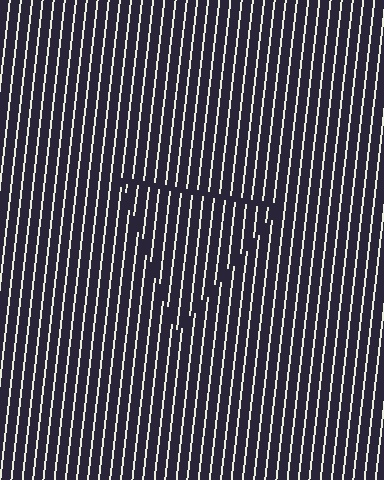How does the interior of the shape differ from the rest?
The interior of the shape contains the same grating, shifted by half a period — the contour is defined by the phase discontinuity where line-ends from the inner and outer gratings abut.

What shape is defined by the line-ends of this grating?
An illusory triangle. The interior of the shape contains the same grating, shifted by half a period — the contour is defined by the phase discontinuity where line-ends from the inner and outer gratings abut.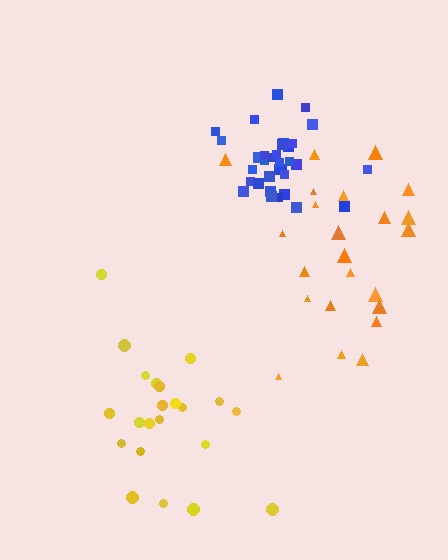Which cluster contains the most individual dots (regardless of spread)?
Blue (34).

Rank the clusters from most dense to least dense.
blue, yellow, orange.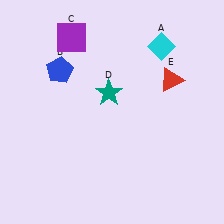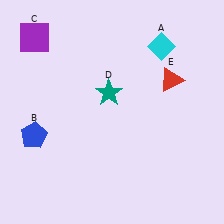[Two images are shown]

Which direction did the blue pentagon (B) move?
The blue pentagon (B) moved down.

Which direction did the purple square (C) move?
The purple square (C) moved left.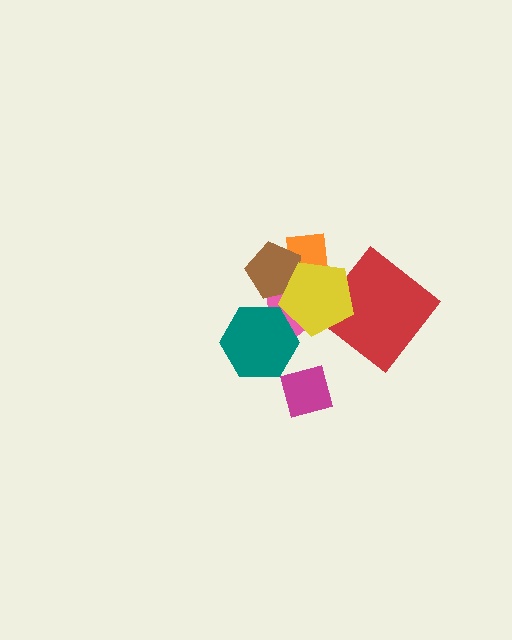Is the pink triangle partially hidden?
Yes, it is partially covered by another shape.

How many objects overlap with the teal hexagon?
1 object overlaps with the teal hexagon.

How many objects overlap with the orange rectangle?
3 objects overlap with the orange rectangle.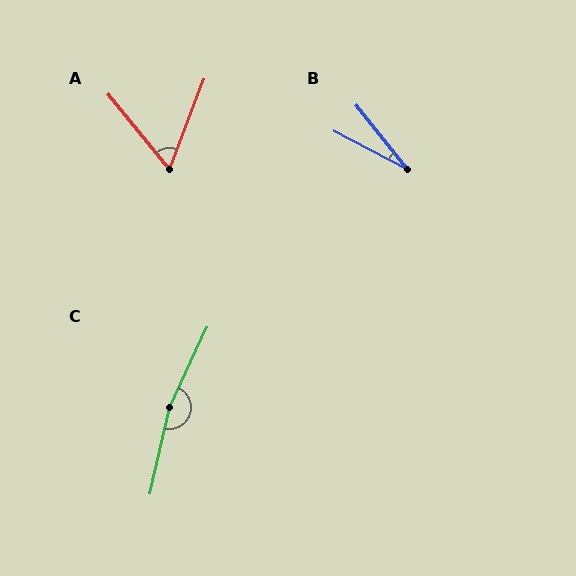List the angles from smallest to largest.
B (24°), A (60°), C (168°).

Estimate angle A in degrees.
Approximately 60 degrees.